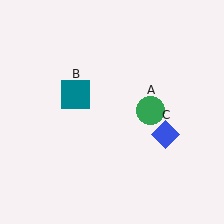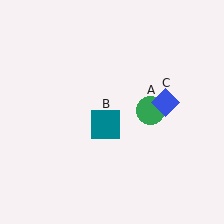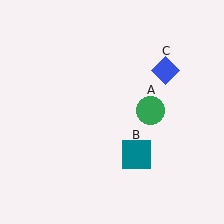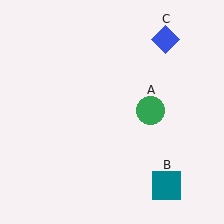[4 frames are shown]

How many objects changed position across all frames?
2 objects changed position: teal square (object B), blue diamond (object C).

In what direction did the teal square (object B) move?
The teal square (object B) moved down and to the right.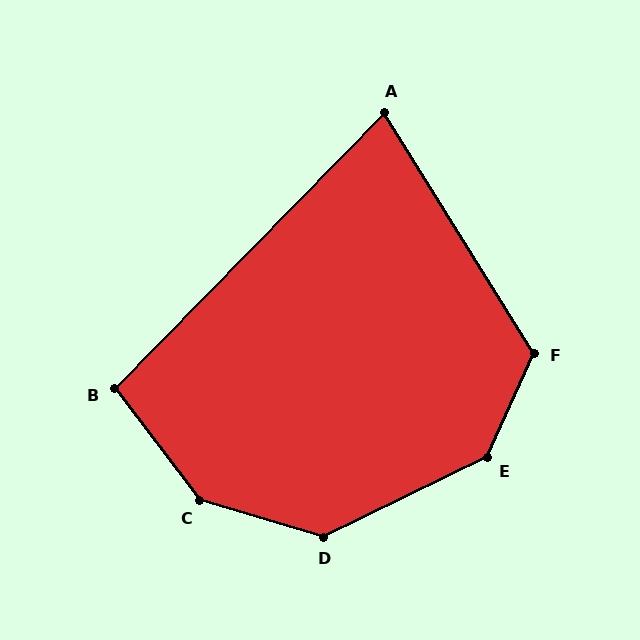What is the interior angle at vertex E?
Approximately 140 degrees (obtuse).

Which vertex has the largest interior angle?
C, at approximately 144 degrees.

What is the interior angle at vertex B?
Approximately 98 degrees (obtuse).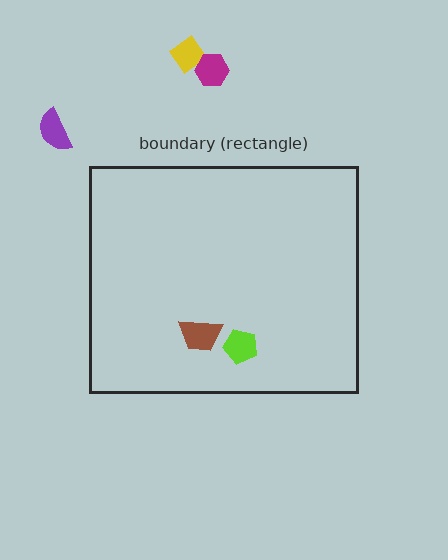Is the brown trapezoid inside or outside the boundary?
Inside.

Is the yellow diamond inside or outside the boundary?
Outside.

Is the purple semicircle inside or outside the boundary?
Outside.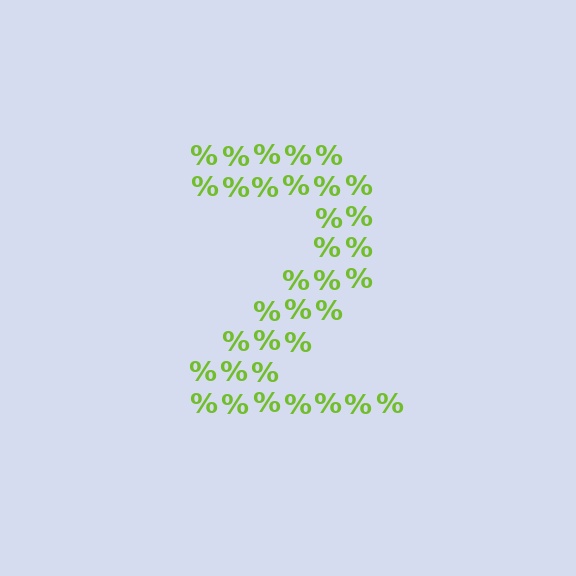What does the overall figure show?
The overall figure shows the digit 2.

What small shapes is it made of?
It is made of small percent signs.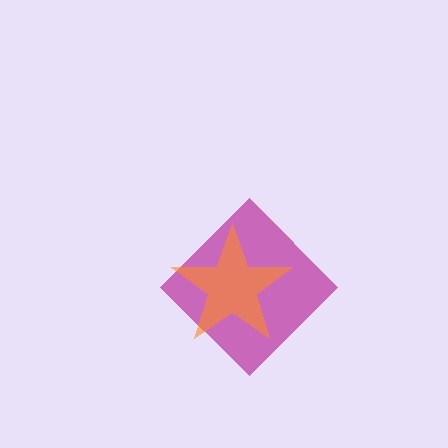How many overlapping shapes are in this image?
There are 2 overlapping shapes in the image.